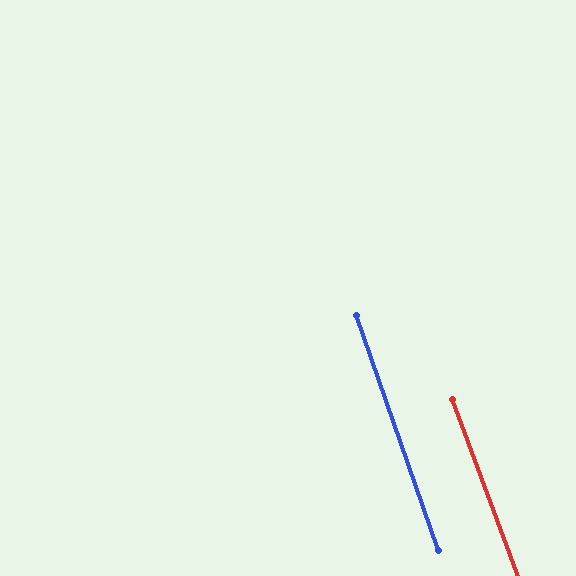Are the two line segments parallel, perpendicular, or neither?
Parallel — their directions differ by only 1.2°.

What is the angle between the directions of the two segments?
Approximately 1 degree.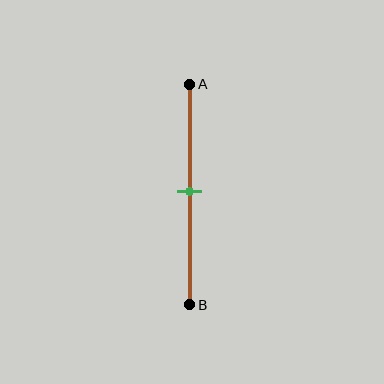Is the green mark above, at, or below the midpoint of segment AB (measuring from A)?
The green mark is approximately at the midpoint of segment AB.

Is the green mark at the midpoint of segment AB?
Yes, the mark is approximately at the midpoint.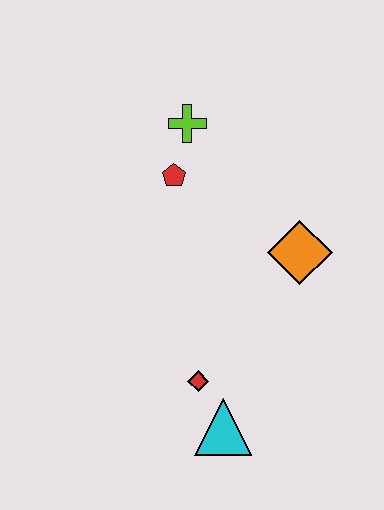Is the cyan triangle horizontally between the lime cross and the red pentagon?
No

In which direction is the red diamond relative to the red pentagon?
The red diamond is below the red pentagon.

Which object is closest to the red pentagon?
The lime cross is closest to the red pentagon.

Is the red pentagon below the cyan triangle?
No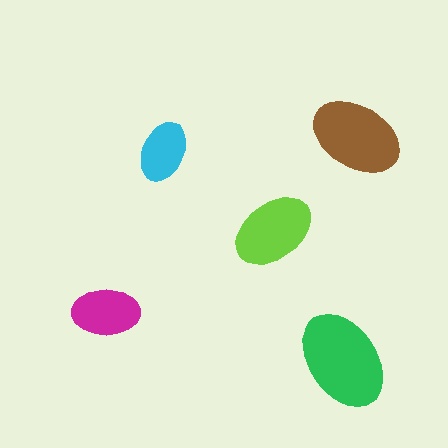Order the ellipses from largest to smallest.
the green one, the brown one, the lime one, the magenta one, the cyan one.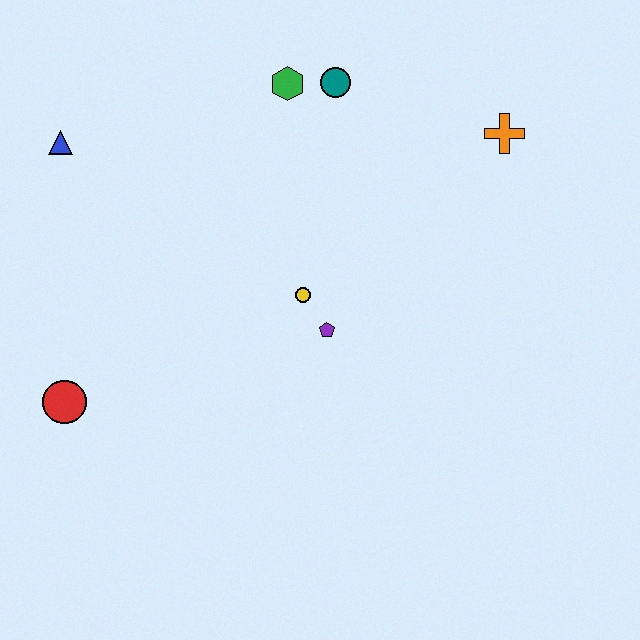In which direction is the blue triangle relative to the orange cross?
The blue triangle is to the left of the orange cross.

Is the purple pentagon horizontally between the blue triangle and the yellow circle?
No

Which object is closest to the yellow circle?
The purple pentagon is closest to the yellow circle.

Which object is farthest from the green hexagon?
The red circle is farthest from the green hexagon.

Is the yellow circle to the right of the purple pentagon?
No